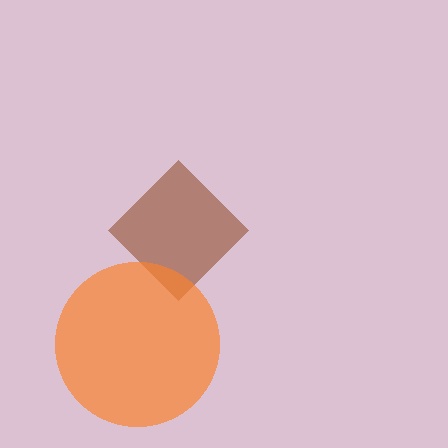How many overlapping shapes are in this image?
There are 2 overlapping shapes in the image.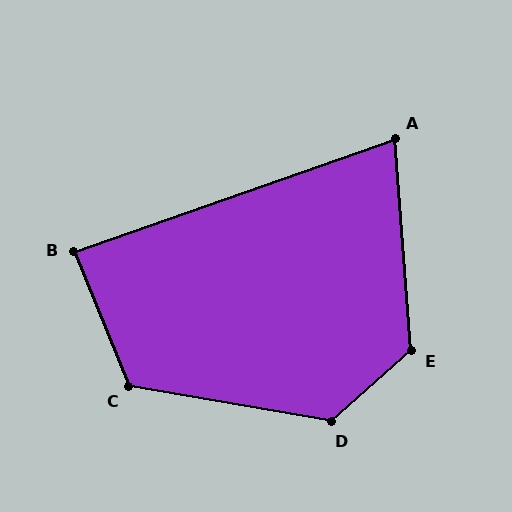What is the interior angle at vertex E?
Approximately 127 degrees (obtuse).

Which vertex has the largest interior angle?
D, at approximately 128 degrees.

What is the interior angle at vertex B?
Approximately 87 degrees (approximately right).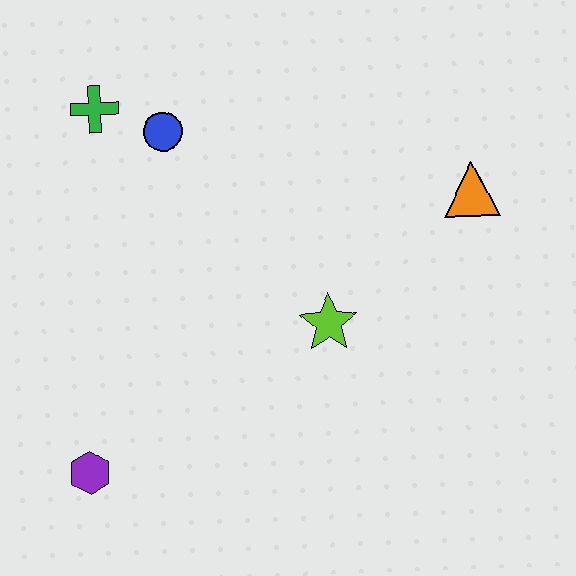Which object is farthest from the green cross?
The orange triangle is farthest from the green cross.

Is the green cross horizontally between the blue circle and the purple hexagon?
Yes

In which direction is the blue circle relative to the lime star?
The blue circle is above the lime star.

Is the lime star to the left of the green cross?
No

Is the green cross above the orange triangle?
Yes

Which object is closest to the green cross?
The blue circle is closest to the green cross.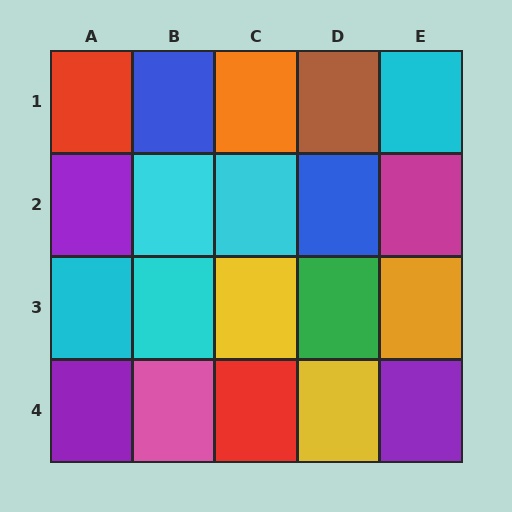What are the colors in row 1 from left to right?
Red, blue, orange, brown, cyan.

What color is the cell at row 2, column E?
Magenta.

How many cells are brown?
1 cell is brown.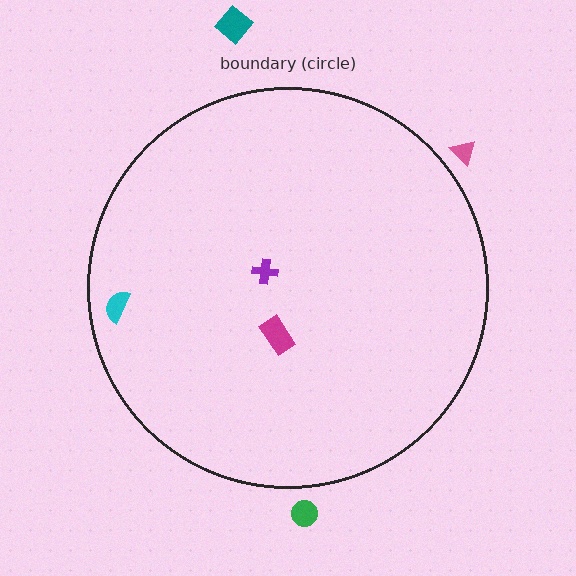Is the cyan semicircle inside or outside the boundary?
Inside.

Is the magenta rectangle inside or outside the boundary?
Inside.